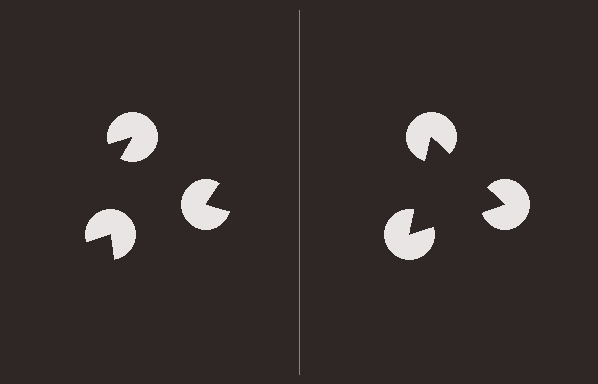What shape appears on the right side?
An illusory triangle.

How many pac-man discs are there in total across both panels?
6 — 3 on each side.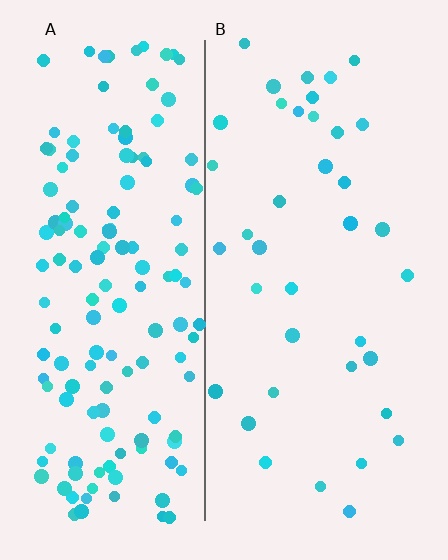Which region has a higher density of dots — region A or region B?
A (the left).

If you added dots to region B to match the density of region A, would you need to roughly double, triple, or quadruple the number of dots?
Approximately quadruple.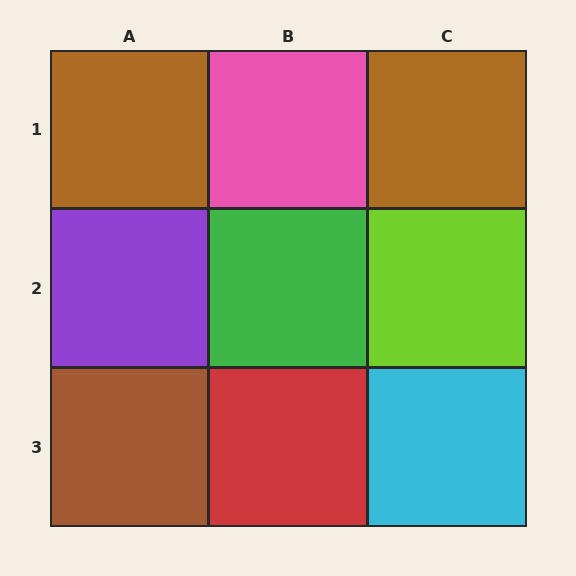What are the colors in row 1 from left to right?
Brown, pink, brown.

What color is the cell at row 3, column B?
Red.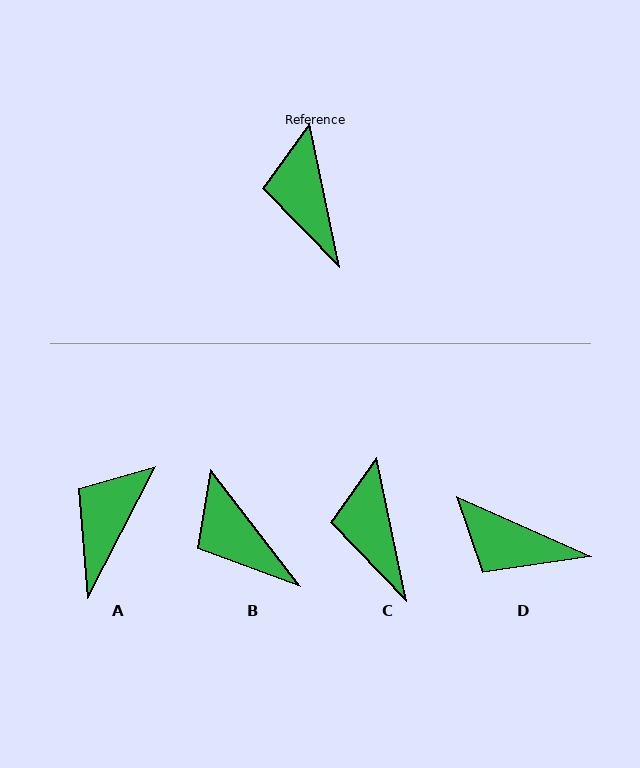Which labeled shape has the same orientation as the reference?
C.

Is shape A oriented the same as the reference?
No, it is off by about 39 degrees.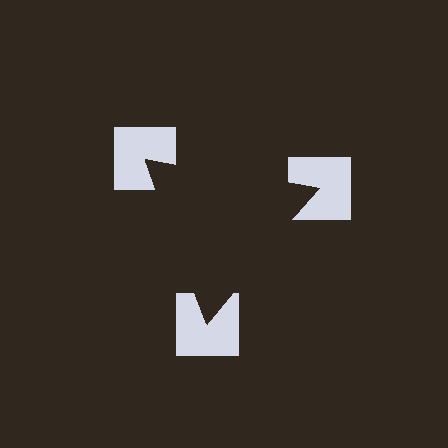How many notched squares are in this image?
There are 3 — one at each vertex of the illusory triangle.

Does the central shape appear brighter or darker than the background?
It typically appears slightly darker than the background, even though no actual brightness change is drawn.